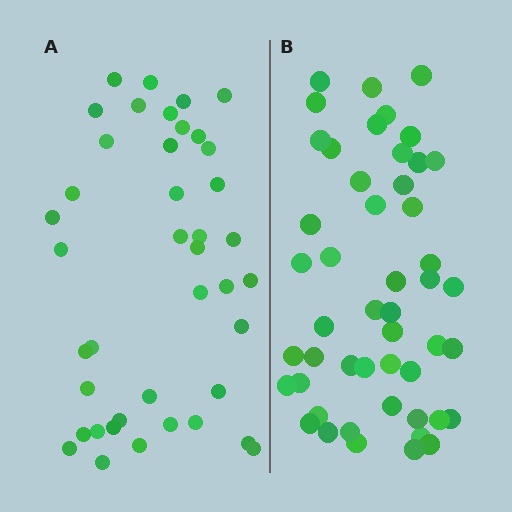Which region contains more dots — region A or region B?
Region B (the right region) has more dots.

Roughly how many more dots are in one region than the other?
Region B has roughly 8 or so more dots than region A.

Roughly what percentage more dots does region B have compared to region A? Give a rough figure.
About 20% more.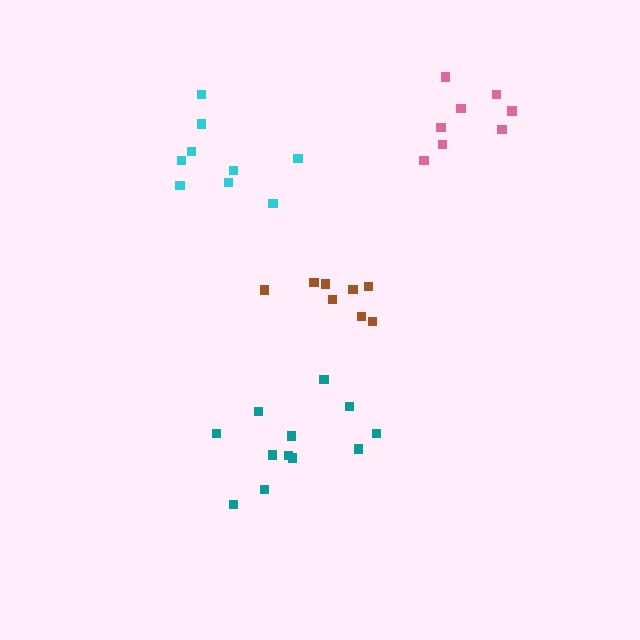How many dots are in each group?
Group 1: 8 dots, Group 2: 9 dots, Group 3: 8 dots, Group 4: 12 dots (37 total).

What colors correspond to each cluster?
The clusters are colored: brown, cyan, pink, teal.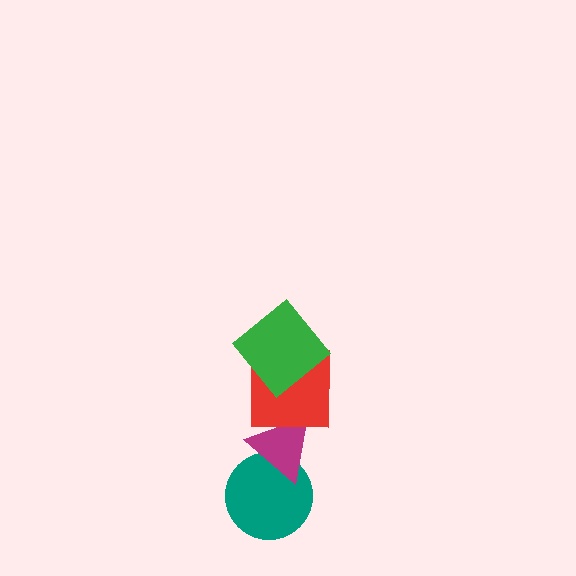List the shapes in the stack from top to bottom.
From top to bottom: the green diamond, the red square, the magenta triangle, the teal circle.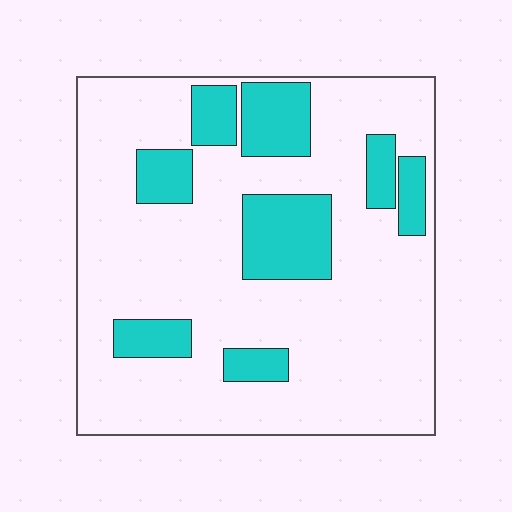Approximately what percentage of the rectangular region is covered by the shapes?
Approximately 20%.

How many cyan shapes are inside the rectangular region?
8.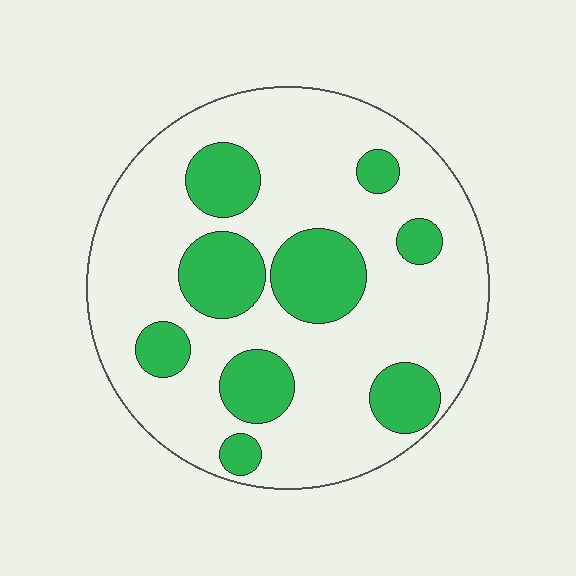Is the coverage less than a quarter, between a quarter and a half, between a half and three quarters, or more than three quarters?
Between a quarter and a half.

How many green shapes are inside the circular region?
9.